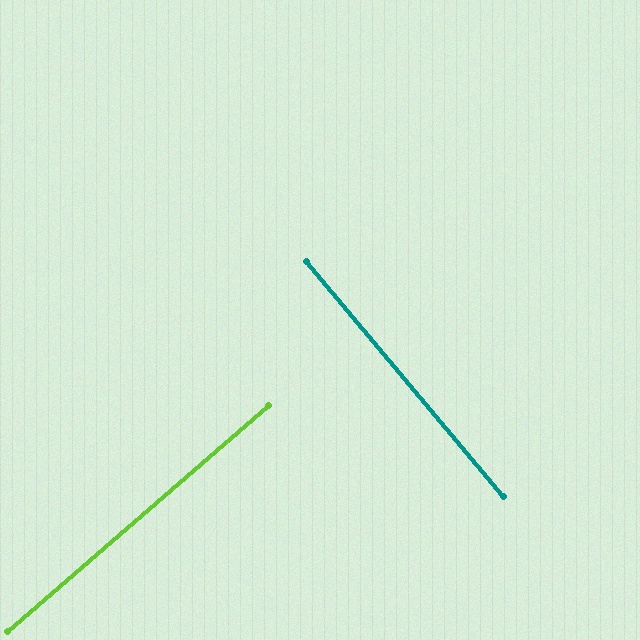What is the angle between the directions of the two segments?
Approximately 89 degrees.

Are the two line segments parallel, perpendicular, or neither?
Perpendicular — they meet at approximately 89°.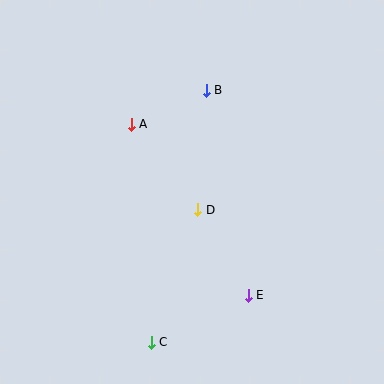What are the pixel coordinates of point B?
Point B is at (206, 90).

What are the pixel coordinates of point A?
Point A is at (131, 124).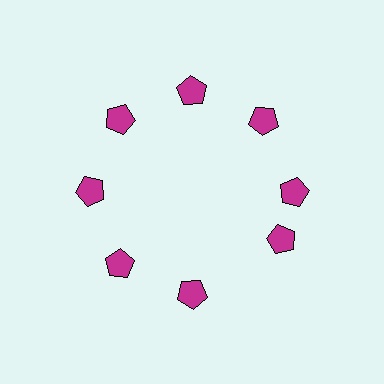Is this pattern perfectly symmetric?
No. The 8 magenta pentagons are arranged in a ring, but one element near the 4 o'clock position is rotated out of alignment along the ring, breaking the 8-fold rotational symmetry.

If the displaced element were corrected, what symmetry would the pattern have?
It would have 8-fold rotational symmetry — the pattern would map onto itself every 45 degrees.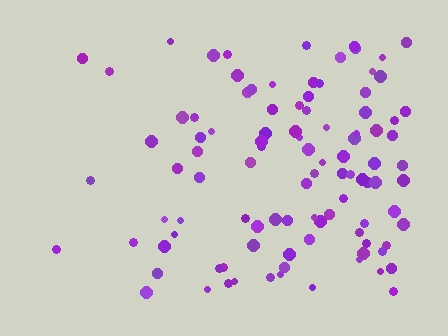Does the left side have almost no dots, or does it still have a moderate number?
Still a moderate number, just noticeably fewer than the right.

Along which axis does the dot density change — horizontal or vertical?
Horizontal.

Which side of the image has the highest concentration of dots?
The right.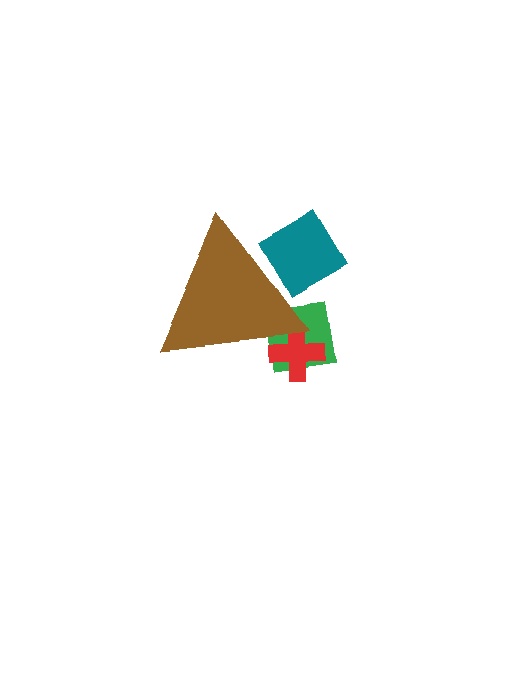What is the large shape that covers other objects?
A brown triangle.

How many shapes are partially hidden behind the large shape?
3 shapes are partially hidden.